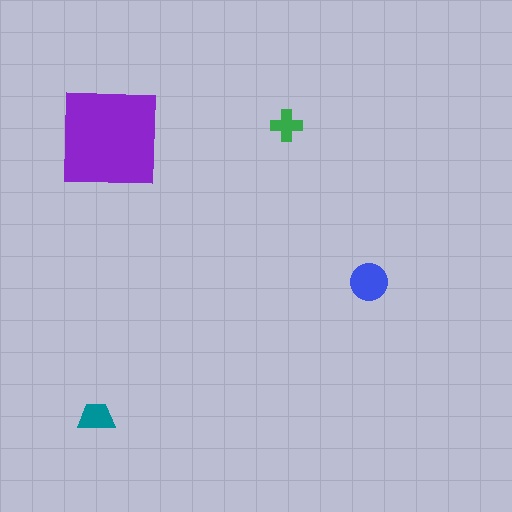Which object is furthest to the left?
The teal trapezoid is leftmost.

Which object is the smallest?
The green cross.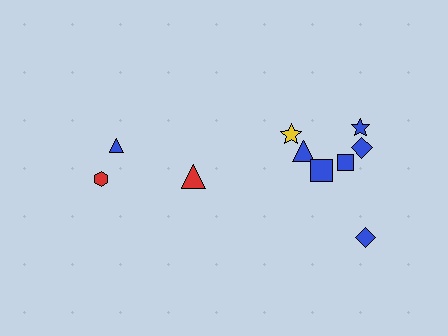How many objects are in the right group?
There are 7 objects.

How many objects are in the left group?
There are 3 objects.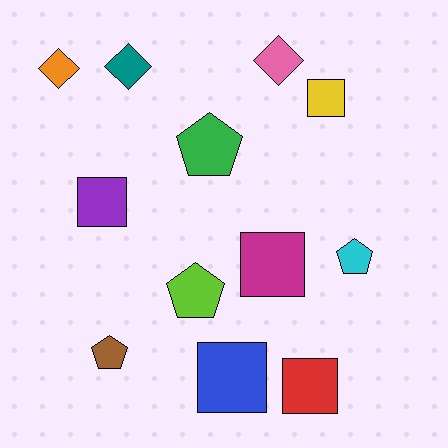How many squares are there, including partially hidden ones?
There are 5 squares.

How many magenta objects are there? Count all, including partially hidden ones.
There is 1 magenta object.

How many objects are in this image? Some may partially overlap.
There are 12 objects.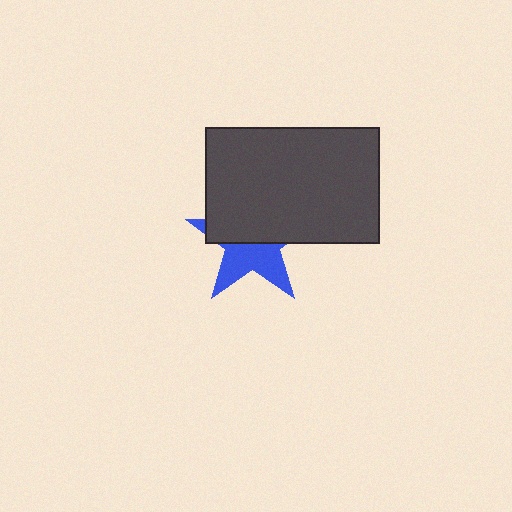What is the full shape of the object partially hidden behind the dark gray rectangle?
The partially hidden object is a blue star.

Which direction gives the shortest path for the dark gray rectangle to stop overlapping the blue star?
Moving up gives the shortest separation.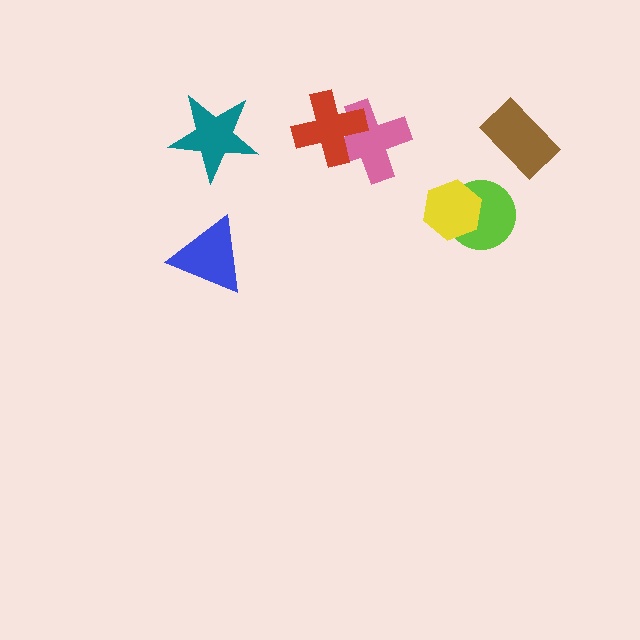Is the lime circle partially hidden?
Yes, it is partially covered by another shape.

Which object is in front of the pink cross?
The red cross is in front of the pink cross.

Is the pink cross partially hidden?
Yes, it is partially covered by another shape.